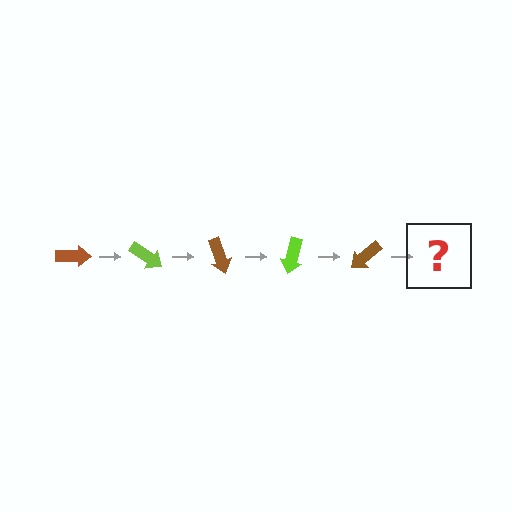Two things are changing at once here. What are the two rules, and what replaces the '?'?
The two rules are that it rotates 35 degrees each step and the color cycles through brown and lime. The '?' should be a lime arrow, rotated 175 degrees from the start.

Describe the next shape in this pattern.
It should be a lime arrow, rotated 175 degrees from the start.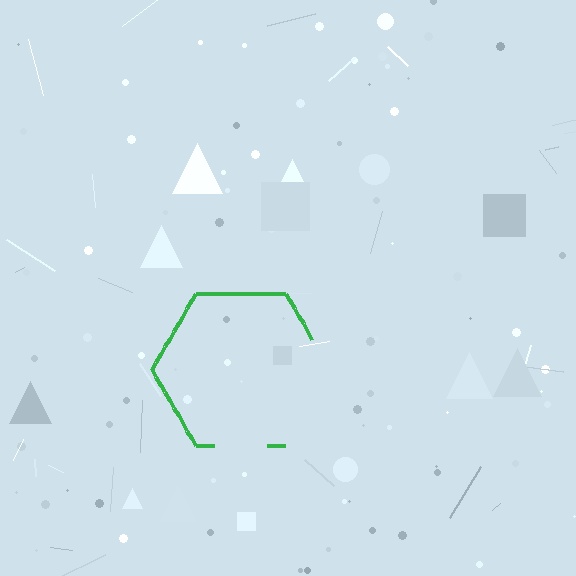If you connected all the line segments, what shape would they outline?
They would outline a hexagon.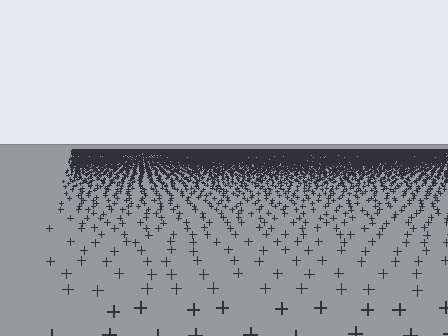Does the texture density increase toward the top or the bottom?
Density increases toward the top.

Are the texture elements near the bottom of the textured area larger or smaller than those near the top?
Larger. Near the bottom, elements are closer to the viewer and appear at a bigger on-screen size.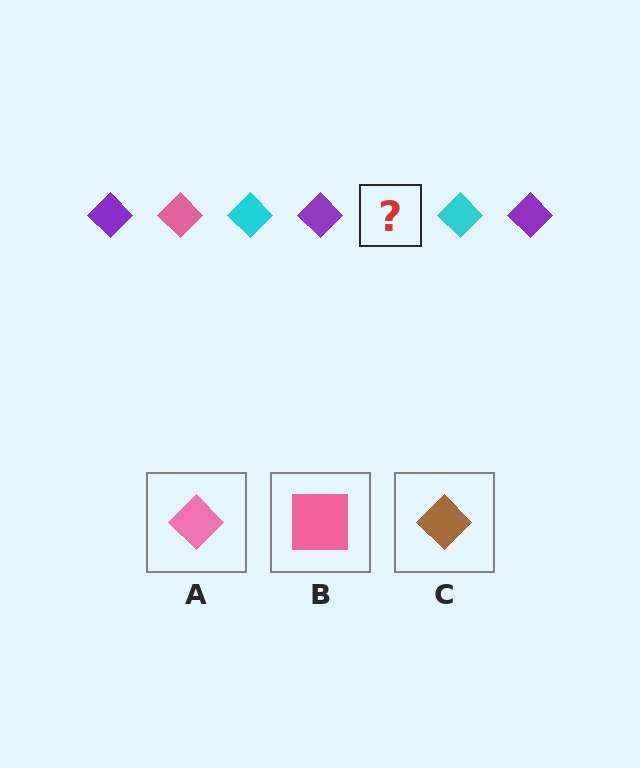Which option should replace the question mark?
Option A.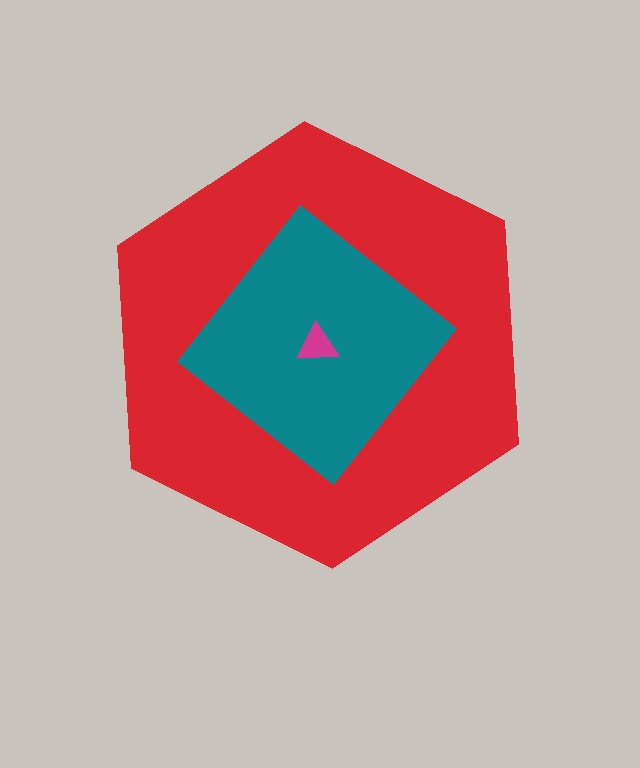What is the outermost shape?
The red hexagon.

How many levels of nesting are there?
3.